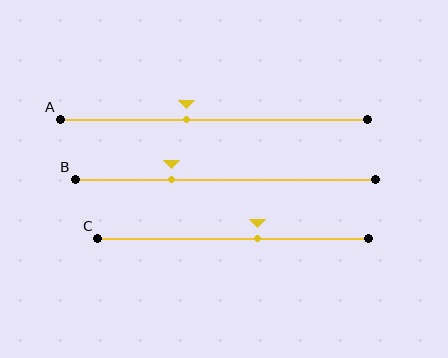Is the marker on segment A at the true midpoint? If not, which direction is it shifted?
No, the marker on segment A is shifted to the left by about 9% of the segment length.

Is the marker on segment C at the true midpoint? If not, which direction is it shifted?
No, the marker on segment C is shifted to the right by about 9% of the segment length.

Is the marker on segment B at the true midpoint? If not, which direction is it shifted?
No, the marker on segment B is shifted to the left by about 18% of the segment length.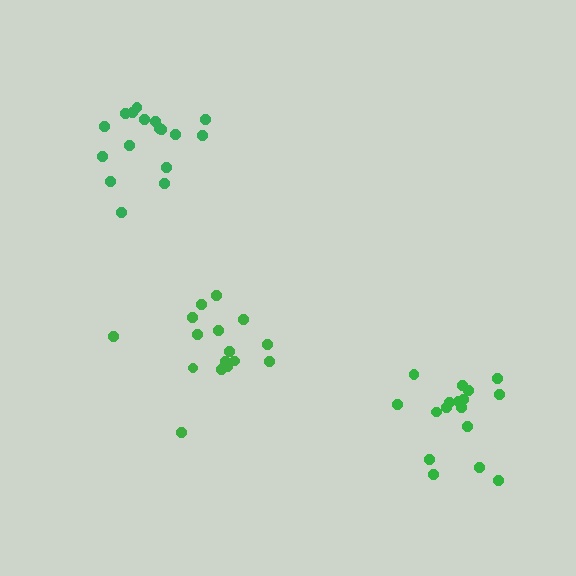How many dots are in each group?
Group 1: 16 dots, Group 2: 17 dots, Group 3: 17 dots (50 total).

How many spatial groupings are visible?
There are 3 spatial groupings.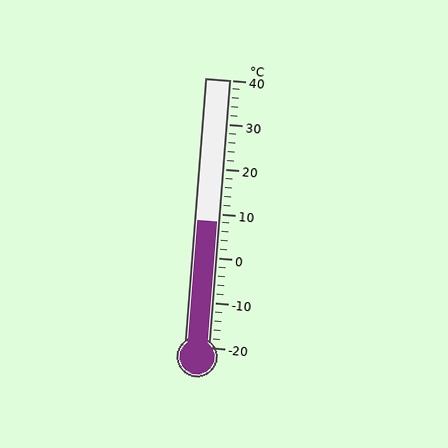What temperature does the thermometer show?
The thermometer shows approximately 8°C.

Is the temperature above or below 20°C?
The temperature is below 20°C.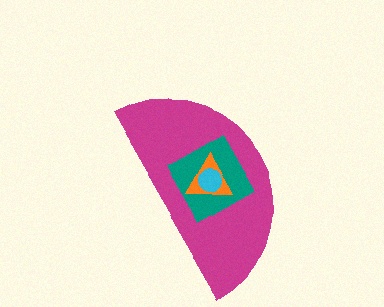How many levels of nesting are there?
4.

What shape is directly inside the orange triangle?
The cyan circle.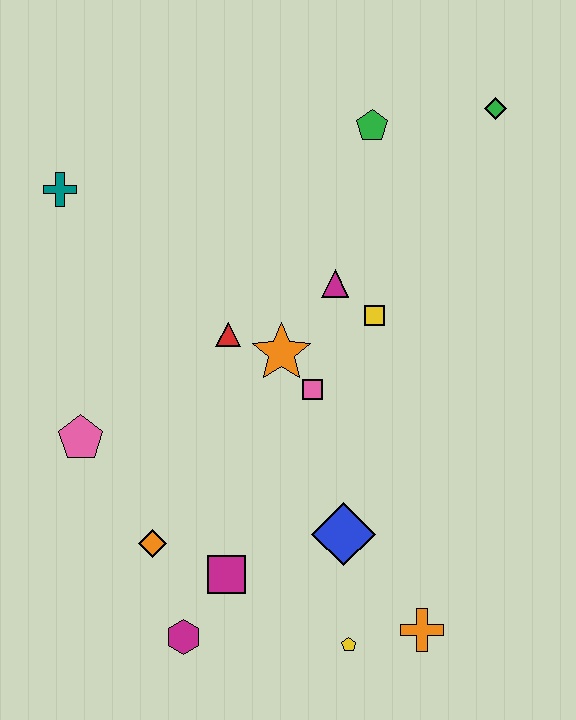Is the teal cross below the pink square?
No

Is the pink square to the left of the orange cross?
Yes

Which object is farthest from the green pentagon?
The magenta hexagon is farthest from the green pentagon.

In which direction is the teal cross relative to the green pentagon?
The teal cross is to the left of the green pentagon.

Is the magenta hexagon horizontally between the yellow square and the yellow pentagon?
No